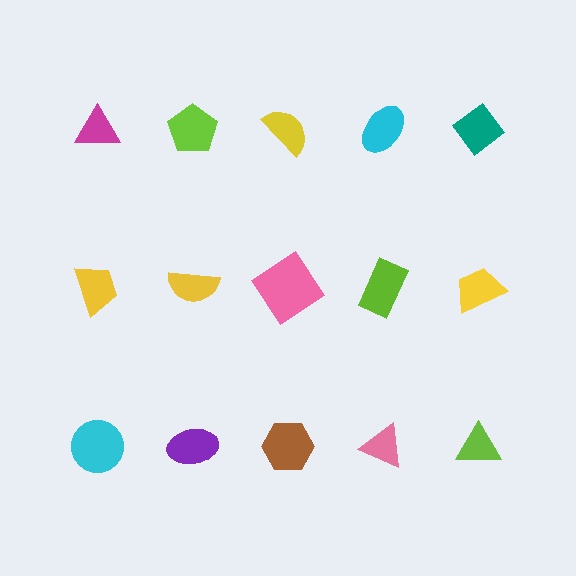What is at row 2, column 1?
A yellow trapezoid.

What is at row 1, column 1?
A magenta triangle.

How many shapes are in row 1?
5 shapes.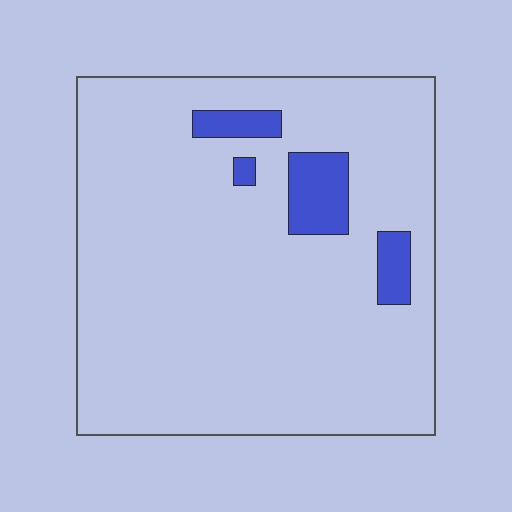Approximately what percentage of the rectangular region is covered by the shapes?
Approximately 10%.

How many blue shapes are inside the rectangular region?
4.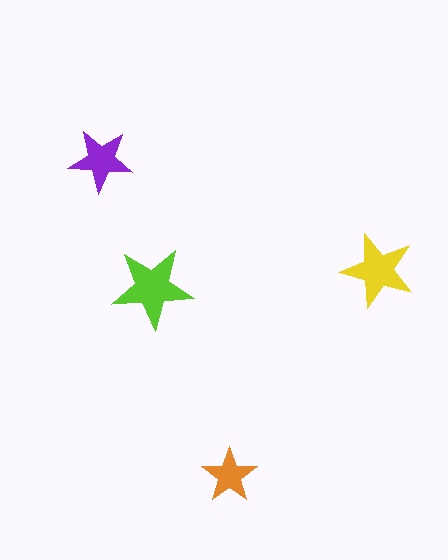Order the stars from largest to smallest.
the lime one, the yellow one, the purple one, the orange one.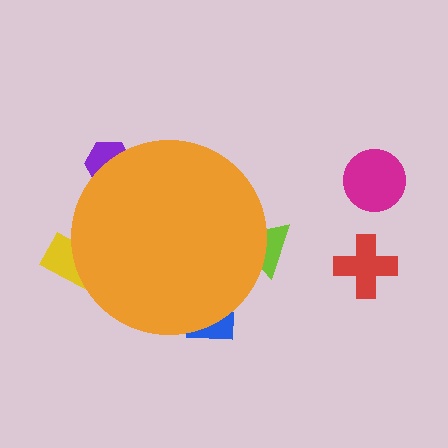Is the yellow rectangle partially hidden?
Yes, the yellow rectangle is partially hidden behind the orange circle.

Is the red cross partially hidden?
No, the red cross is fully visible.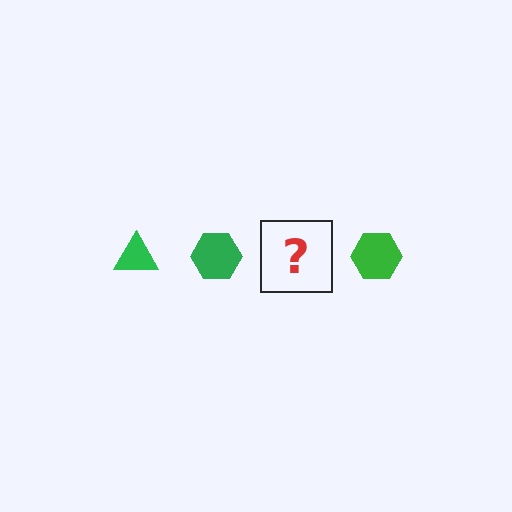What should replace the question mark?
The question mark should be replaced with a green triangle.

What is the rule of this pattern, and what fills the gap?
The rule is that the pattern cycles through triangle, hexagon shapes in green. The gap should be filled with a green triangle.